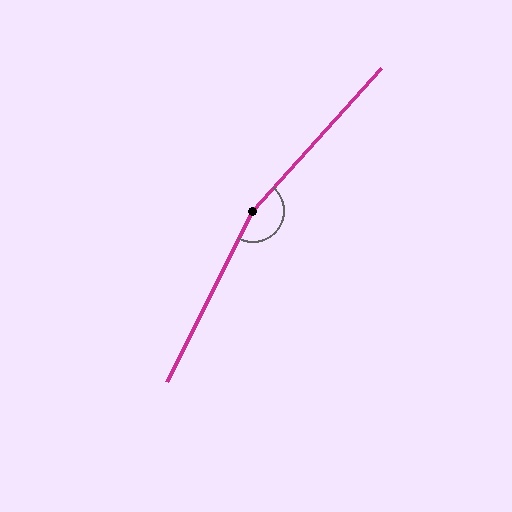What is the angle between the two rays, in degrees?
Approximately 165 degrees.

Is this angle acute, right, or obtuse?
It is obtuse.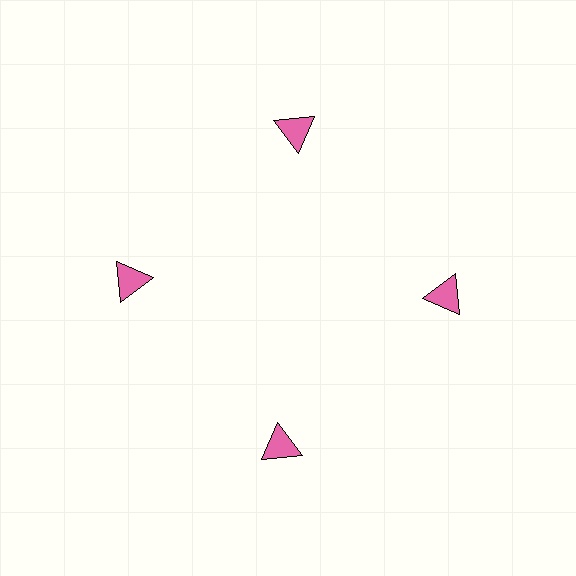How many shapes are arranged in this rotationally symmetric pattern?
There are 4 shapes, arranged in 4 groups of 1.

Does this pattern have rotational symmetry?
Yes, this pattern has 4-fold rotational symmetry. It looks the same after rotating 90 degrees around the center.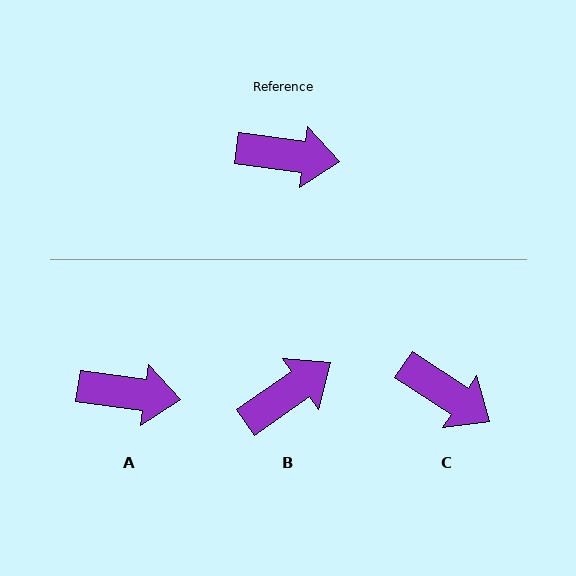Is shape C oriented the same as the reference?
No, it is off by about 26 degrees.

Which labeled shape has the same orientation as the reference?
A.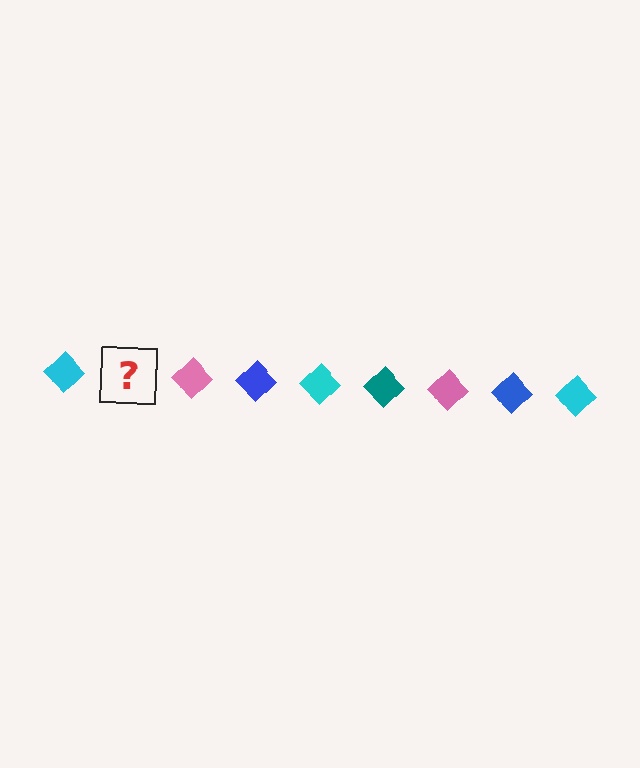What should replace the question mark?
The question mark should be replaced with a teal diamond.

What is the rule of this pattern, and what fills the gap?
The rule is that the pattern cycles through cyan, teal, pink, blue diamonds. The gap should be filled with a teal diamond.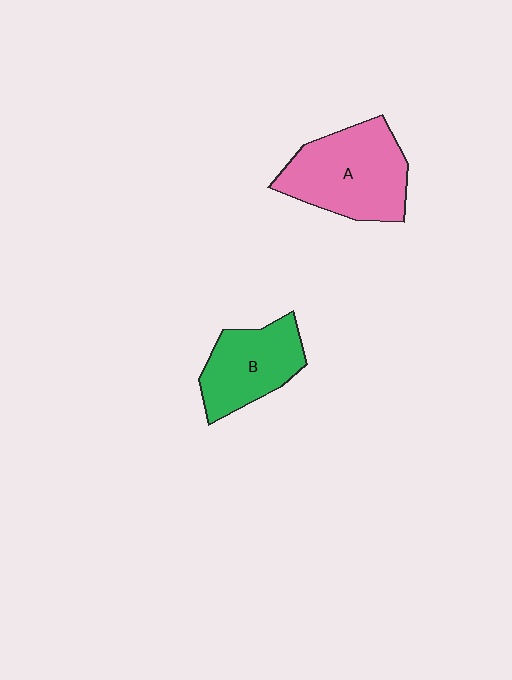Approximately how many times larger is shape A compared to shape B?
Approximately 1.4 times.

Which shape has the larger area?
Shape A (pink).